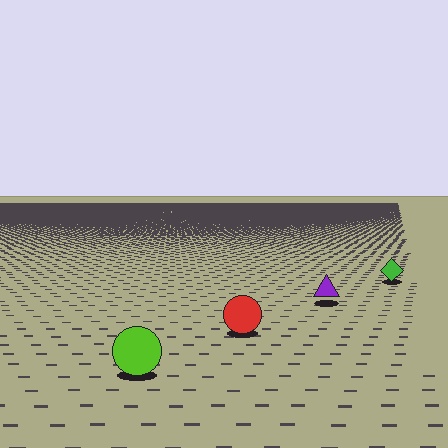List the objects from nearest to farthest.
From nearest to farthest: the lime circle, the red circle, the purple triangle, the green diamond.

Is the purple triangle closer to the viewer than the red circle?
No. The red circle is closer — you can tell from the texture gradient: the ground texture is coarser near it.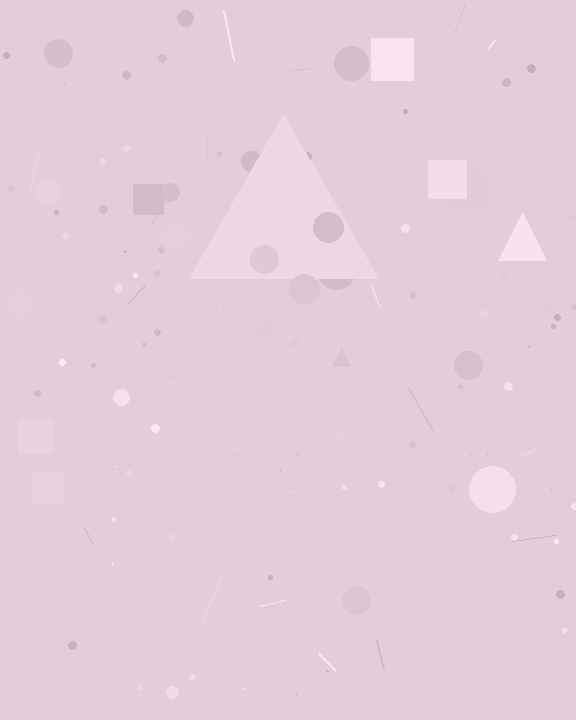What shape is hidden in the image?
A triangle is hidden in the image.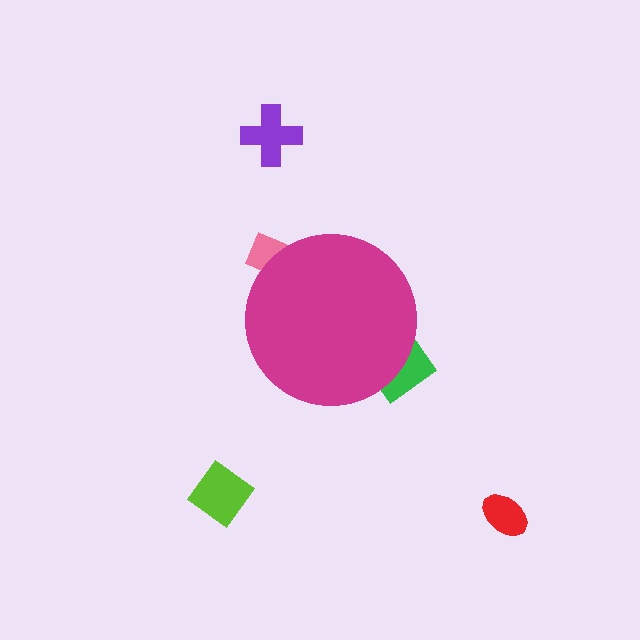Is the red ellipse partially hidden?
No, the red ellipse is fully visible.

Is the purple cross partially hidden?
No, the purple cross is fully visible.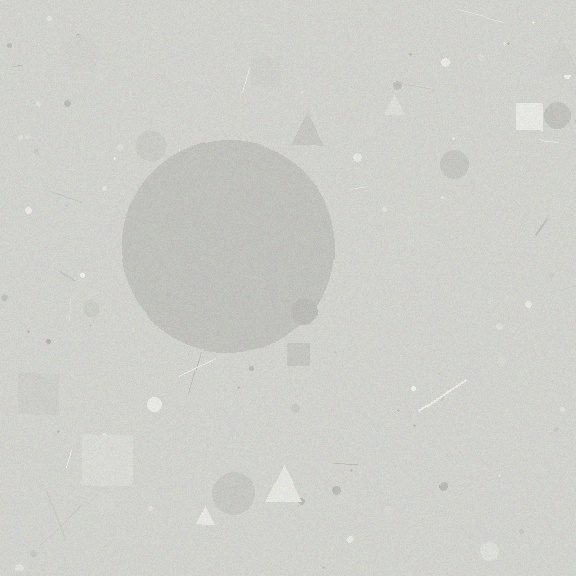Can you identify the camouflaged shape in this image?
The camouflaged shape is a circle.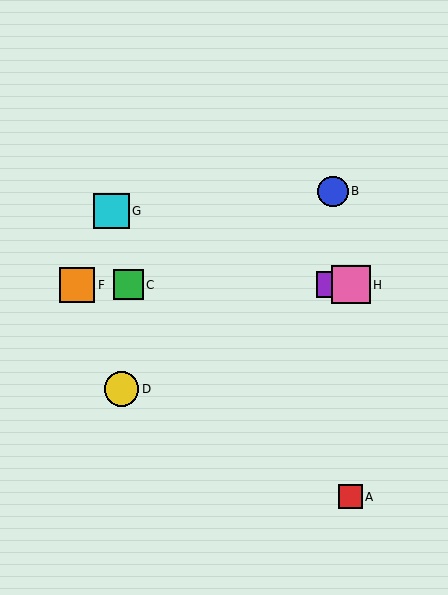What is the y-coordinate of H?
Object H is at y≈285.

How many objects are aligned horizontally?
4 objects (C, E, F, H) are aligned horizontally.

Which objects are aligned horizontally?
Objects C, E, F, H are aligned horizontally.